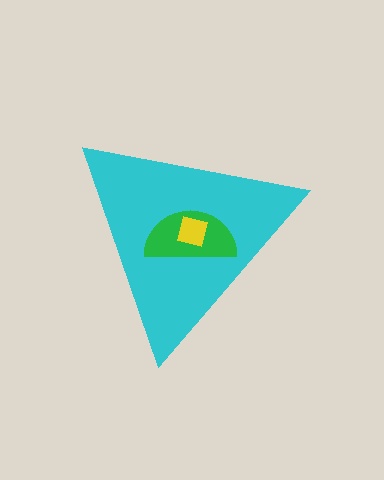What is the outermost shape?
The cyan triangle.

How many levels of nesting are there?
3.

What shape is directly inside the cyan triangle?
The green semicircle.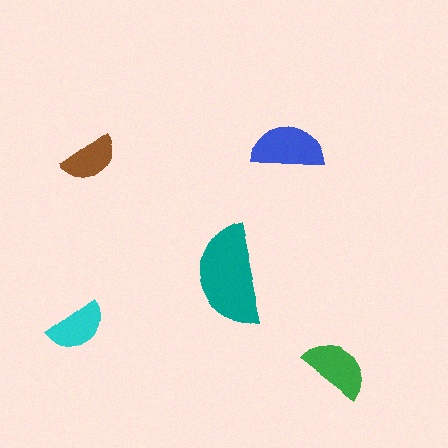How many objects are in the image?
There are 5 objects in the image.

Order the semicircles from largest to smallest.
the teal one, the blue one, the green one, the cyan one, the brown one.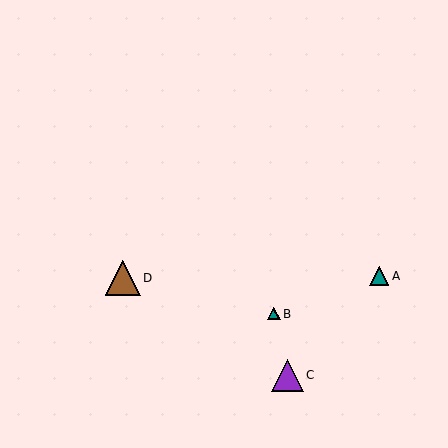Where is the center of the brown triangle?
The center of the brown triangle is at (123, 278).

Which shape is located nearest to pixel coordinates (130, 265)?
The brown triangle (labeled D) at (123, 278) is nearest to that location.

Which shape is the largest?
The brown triangle (labeled D) is the largest.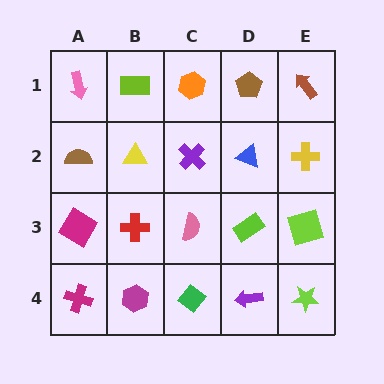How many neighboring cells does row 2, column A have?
3.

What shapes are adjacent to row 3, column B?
A yellow triangle (row 2, column B), a magenta hexagon (row 4, column B), a magenta diamond (row 3, column A), a pink semicircle (row 3, column C).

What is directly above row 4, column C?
A pink semicircle.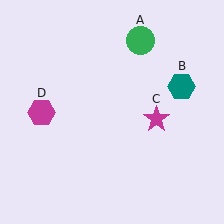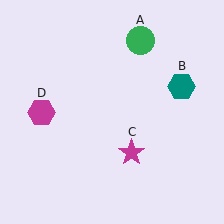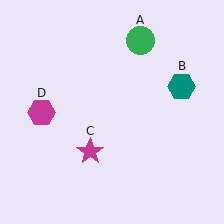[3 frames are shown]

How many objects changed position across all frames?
1 object changed position: magenta star (object C).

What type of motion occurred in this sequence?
The magenta star (object C) rotated clockwise around the center of the scene.